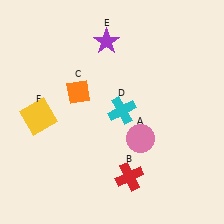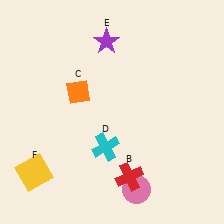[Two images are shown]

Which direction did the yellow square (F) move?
The yellow square (F) moved down.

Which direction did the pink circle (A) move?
The pink circle (A) moved down.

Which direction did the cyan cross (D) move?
The cyan cross (D) moved down.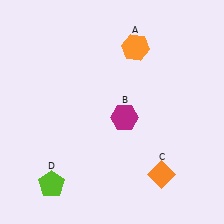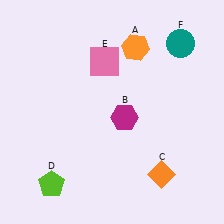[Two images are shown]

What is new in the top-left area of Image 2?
A pink square (E) was added in the top-left area of Image 2.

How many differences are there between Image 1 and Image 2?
There are 2 differences between the two images.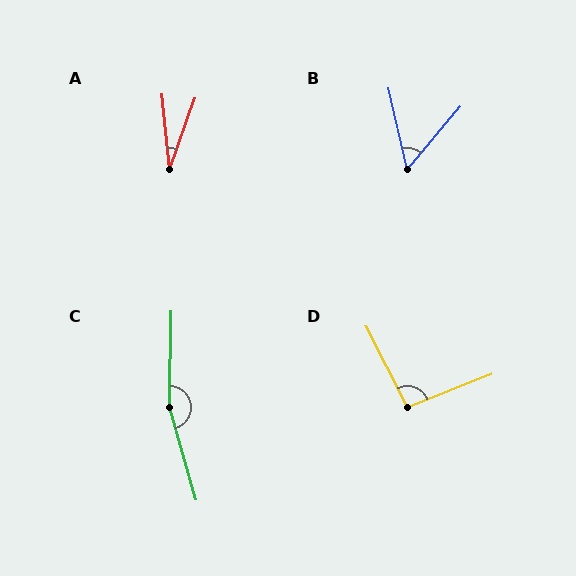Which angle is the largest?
C, at approximately 163 degrees.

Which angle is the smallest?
A, at approximately 25 degrees.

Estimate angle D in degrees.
Approximately 95 degrees.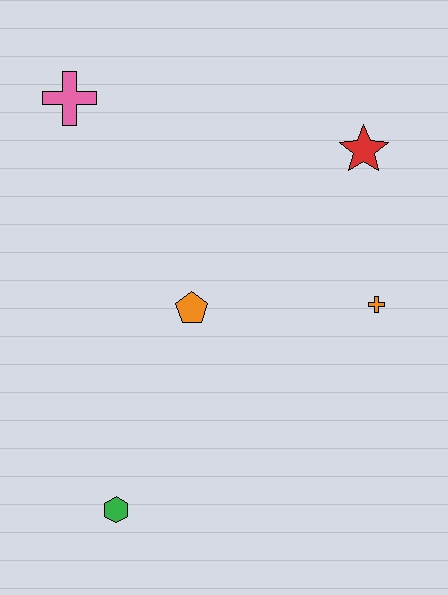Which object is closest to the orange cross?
The red star is closest to the orange cross.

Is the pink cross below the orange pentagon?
No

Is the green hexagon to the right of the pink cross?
Yes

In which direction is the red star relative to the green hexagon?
The red star is above the green hexagon.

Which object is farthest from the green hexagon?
The red star is farthest from the green hexagon.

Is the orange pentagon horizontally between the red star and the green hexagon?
Yes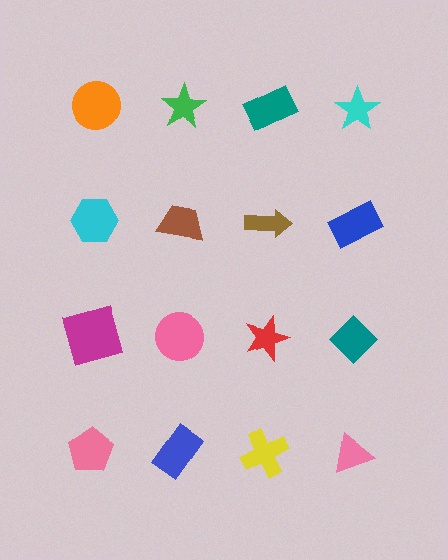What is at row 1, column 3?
A teal rectangle.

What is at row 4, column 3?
A yellow cross.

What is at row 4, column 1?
A pink pentagon.